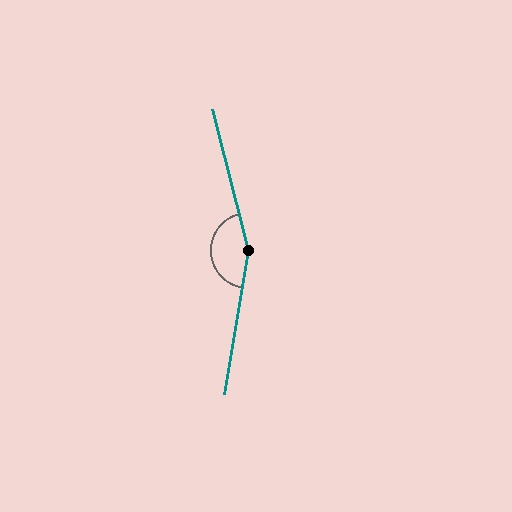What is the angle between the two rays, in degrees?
Approximately 156 degrees.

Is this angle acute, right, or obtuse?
It is obtuse.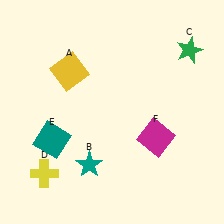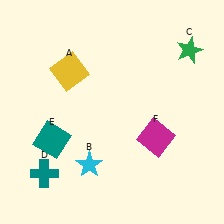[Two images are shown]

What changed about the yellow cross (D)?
In Image 1, D is yellow. In Image 2, it changed to teal.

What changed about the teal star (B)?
In Image 1, B is teal. In Image 2, it changed to cyan.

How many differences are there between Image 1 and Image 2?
There are 2 differences between the two images.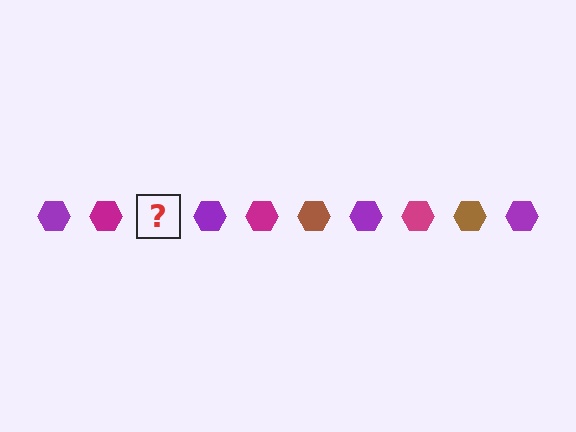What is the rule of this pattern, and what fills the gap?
The rule is that the pattern cycles through purple, magenta, brown hexagons. The gap should be filled with a brown hexagon.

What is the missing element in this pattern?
The missing element is a brown hexagon.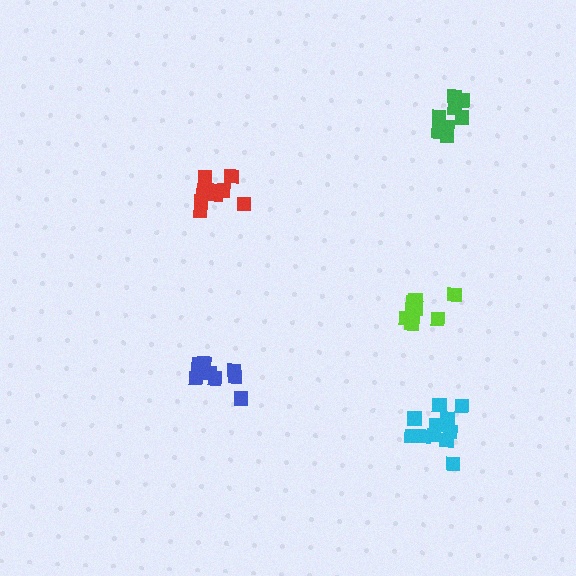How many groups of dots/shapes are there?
There are 5 groups.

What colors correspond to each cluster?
The clusters are colored: lime, blue, green, red, cyan.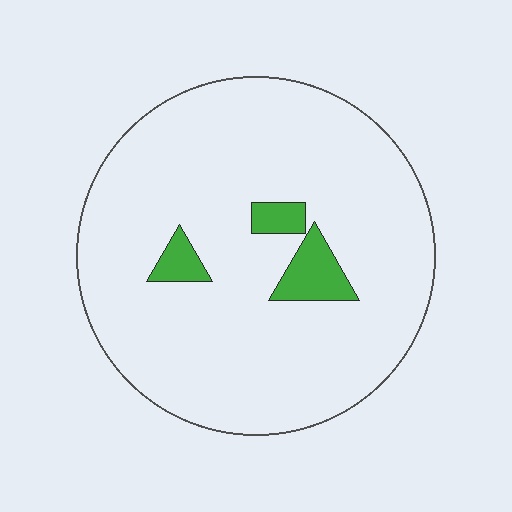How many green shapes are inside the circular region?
3.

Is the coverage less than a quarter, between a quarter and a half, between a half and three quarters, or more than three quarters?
Less than a quarter.